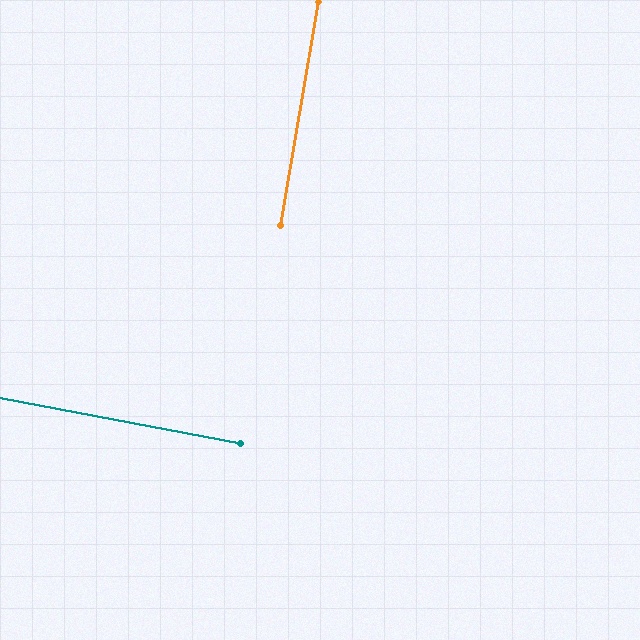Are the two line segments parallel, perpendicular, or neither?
Perpendicular — they meet at approximately 89°.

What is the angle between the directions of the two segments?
Approximately 89 degrees.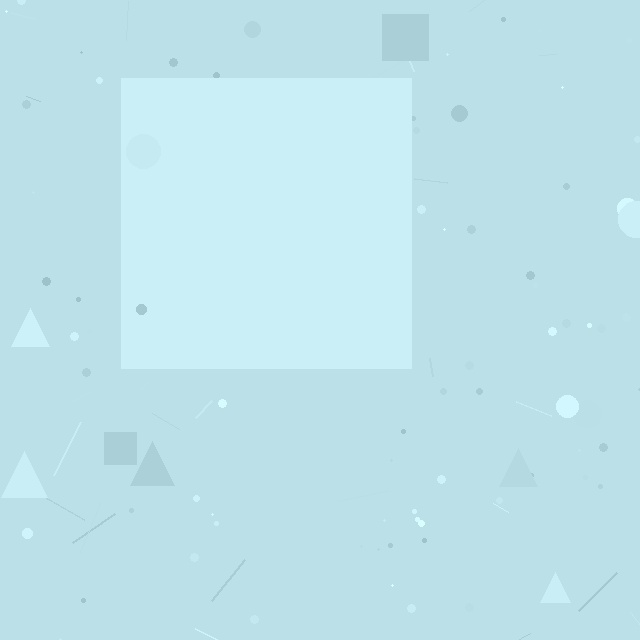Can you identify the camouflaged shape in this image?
The camouflaged shape is a square.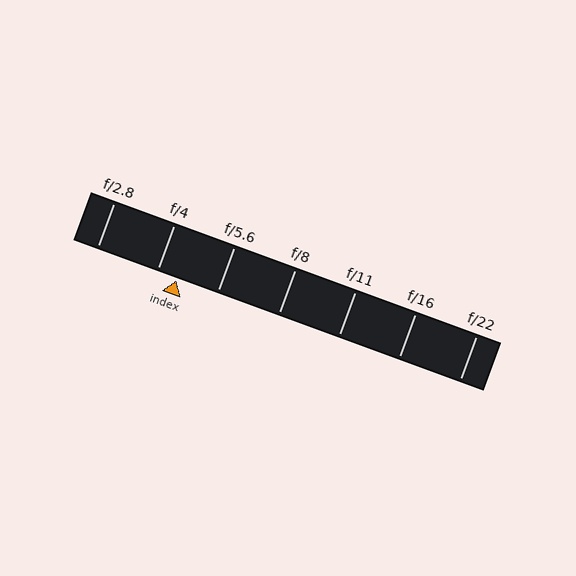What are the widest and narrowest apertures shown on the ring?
The widest aperture shown is f/2.8 and the narrowest is f/22.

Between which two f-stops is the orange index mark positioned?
The index mark is between f/4 and f/5.6.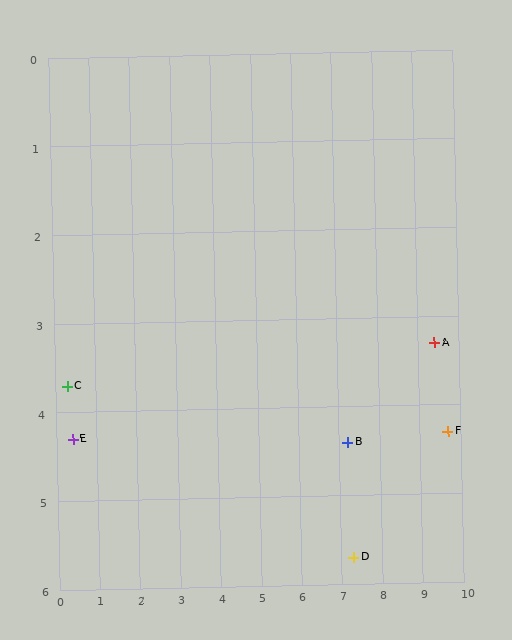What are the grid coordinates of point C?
Point C is at approximately (0.3, 3.7).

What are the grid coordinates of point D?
Point D is at approximately (7.3, 5.7).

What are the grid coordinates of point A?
Point A is at approximately (9.4, 3.3).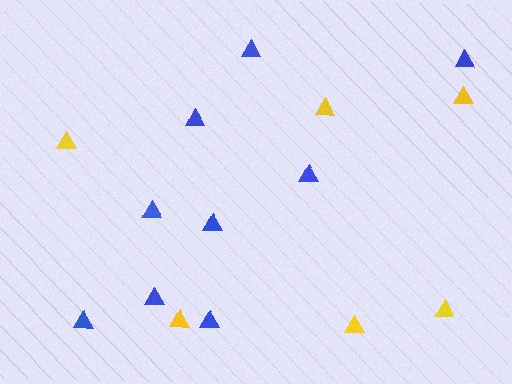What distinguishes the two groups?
There are 2 groups: one group of yellow triangles (6) and one group of blue triangles (9).